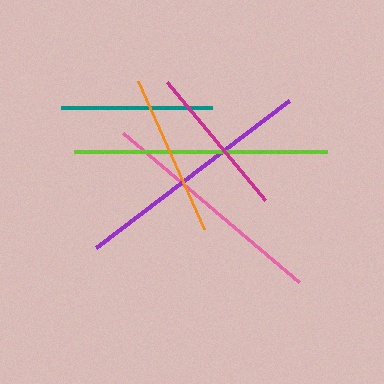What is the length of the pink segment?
The pink segment is approximately 231 pixels long.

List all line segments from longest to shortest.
From longest to shortest: lime, purple, pink, orange, magenta, teal.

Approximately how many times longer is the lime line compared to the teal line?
The lime line is approximately 1.7 times the length of the teal line.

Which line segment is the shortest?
The teal line is the shortest at approximately 150 pixels.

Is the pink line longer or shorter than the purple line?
The purple line is longer than the pink line.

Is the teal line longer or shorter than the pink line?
The pink line is longer than the teal line.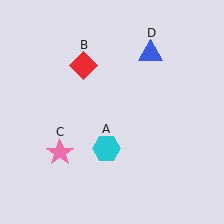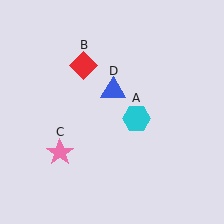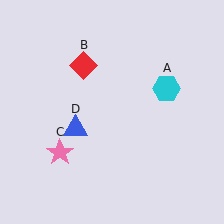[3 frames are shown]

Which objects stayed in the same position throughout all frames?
Red diamond (object B) and pink star (object C) remained stationary.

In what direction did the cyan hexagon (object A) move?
The cyan hexagon (object A) moved up and to the right.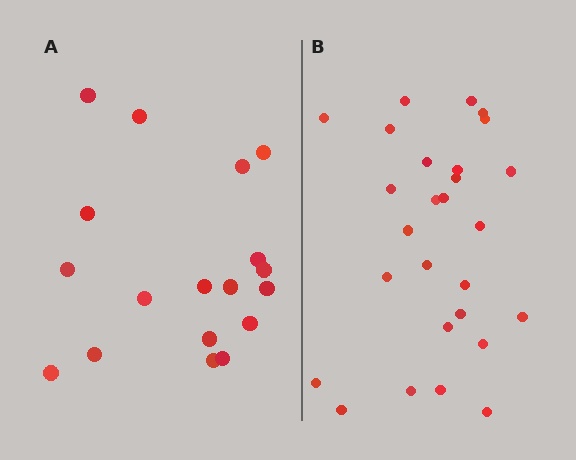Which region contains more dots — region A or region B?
Region B (the right region) has more dots.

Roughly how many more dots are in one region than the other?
Region B has roughly 8 or so more dots than region A.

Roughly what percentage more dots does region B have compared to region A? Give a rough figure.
About 50% more.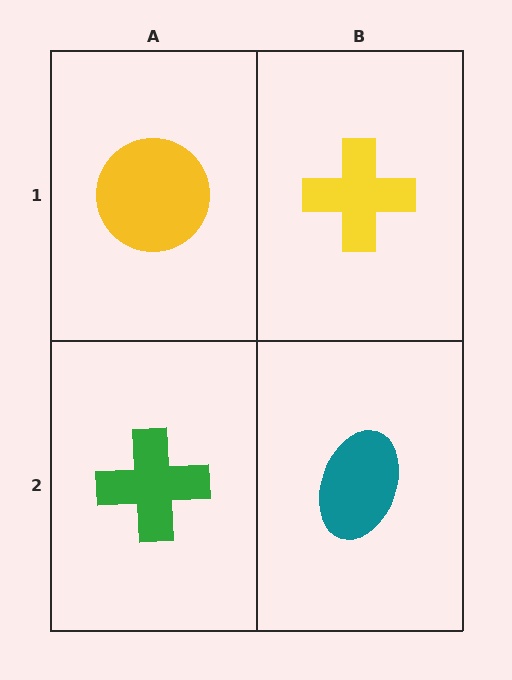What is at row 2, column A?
A green cross.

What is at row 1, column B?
A yellow cross.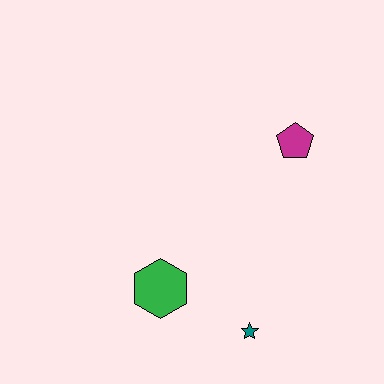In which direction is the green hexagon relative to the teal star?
The green hexagon is to the left of the teal star.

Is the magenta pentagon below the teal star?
No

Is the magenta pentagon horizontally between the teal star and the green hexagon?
No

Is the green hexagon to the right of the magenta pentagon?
No